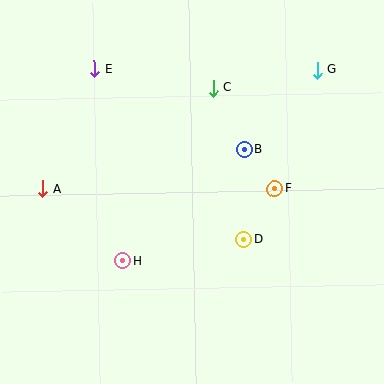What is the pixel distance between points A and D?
The distance between A and D is 208 pixels.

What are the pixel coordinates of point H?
Point H is at (123, 261).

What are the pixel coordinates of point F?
Point F is at (275, 189).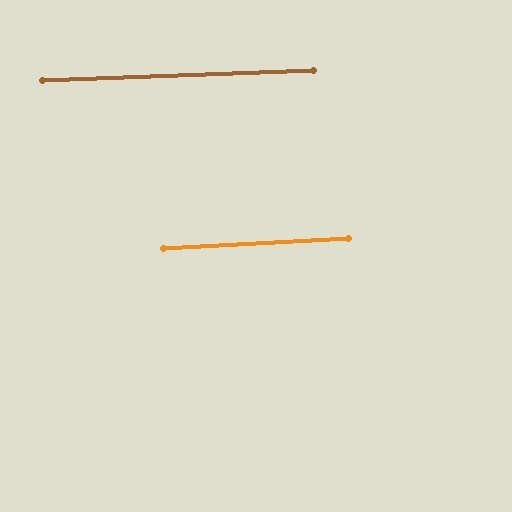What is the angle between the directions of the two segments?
Approximately 1 degree.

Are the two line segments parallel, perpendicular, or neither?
Parallel — their directions differ by only 1.2°.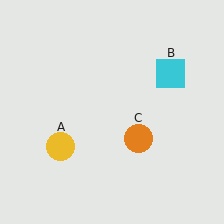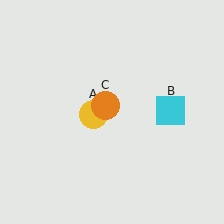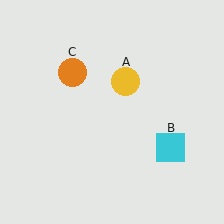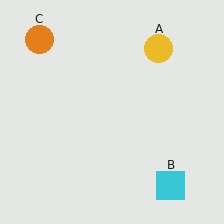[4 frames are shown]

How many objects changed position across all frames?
3 objects changed position: yellow circle (object A), cyan square (object B), orange circle (object C).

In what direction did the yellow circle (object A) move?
The yellow circle (object A) moved up and to the right.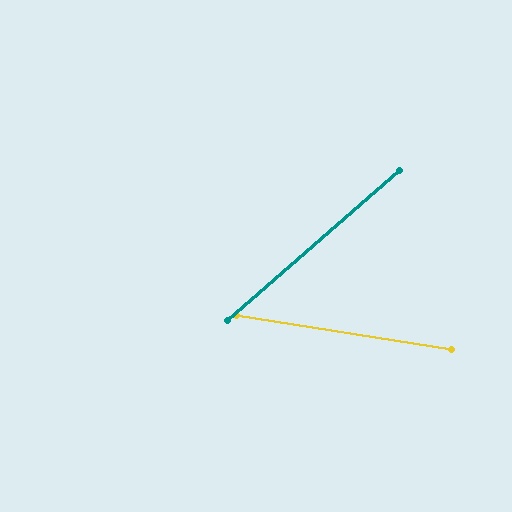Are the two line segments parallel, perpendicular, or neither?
Neither parallel nor perpendicular — they differ by about 50°.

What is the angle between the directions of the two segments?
Approximately 50 degrees.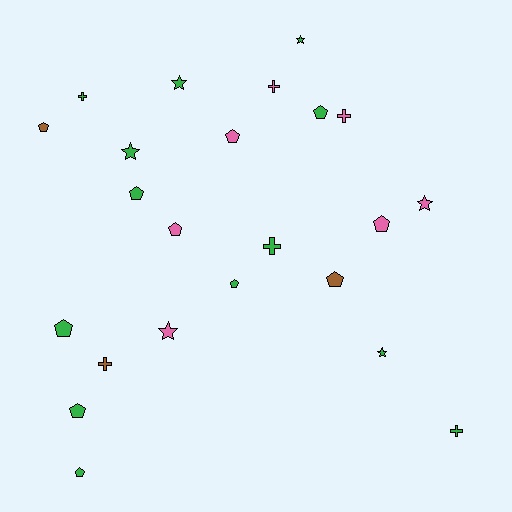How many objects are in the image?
There are 23 objects.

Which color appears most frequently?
Green, with 13 objects.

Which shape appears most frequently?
Pentagon, with 11 objects.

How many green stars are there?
There are 4 green stars.